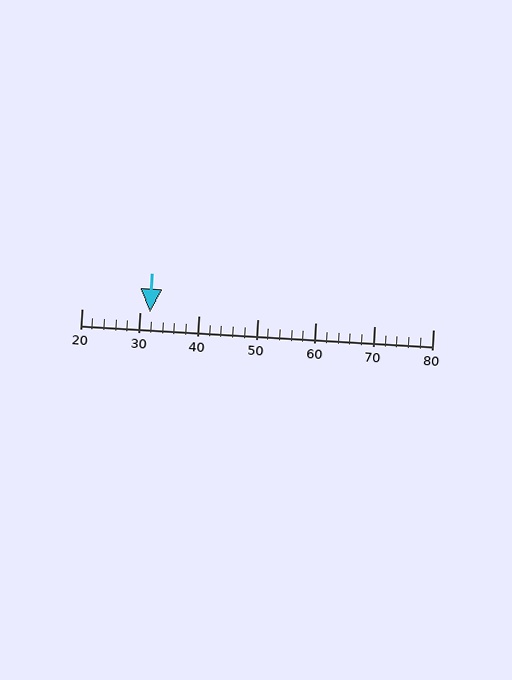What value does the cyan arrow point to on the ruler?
The cyan arrow points to approximately 32.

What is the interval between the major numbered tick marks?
The major tick marks are spaced 10 units apart.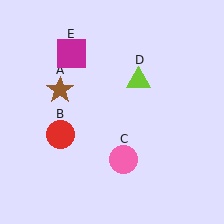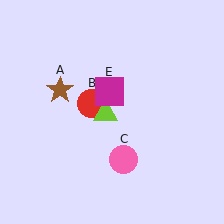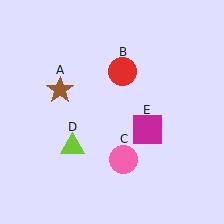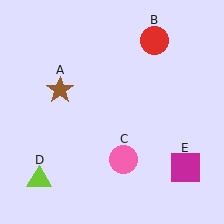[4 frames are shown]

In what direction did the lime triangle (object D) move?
The lime triangle (object D) moved down and to the left.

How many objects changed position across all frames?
3 objects changed position: red circle (object B), lime triangle (object D), magenta square (object E).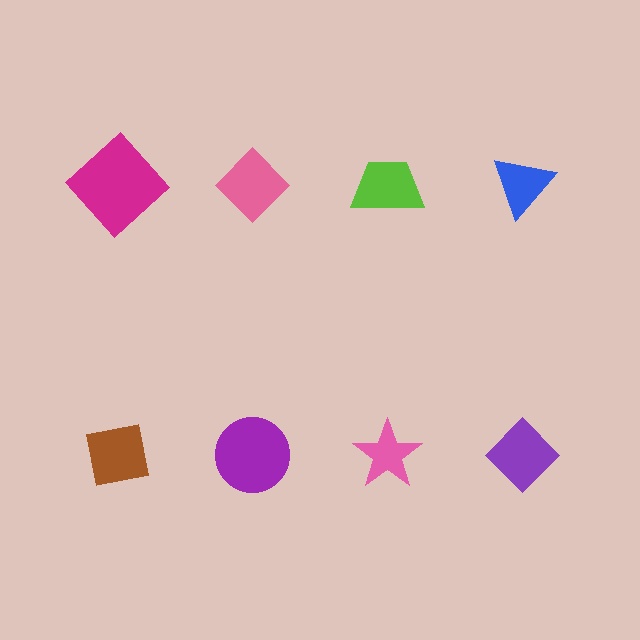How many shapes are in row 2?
4 shapes.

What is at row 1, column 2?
A pink diamond.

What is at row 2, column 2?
A purple circle.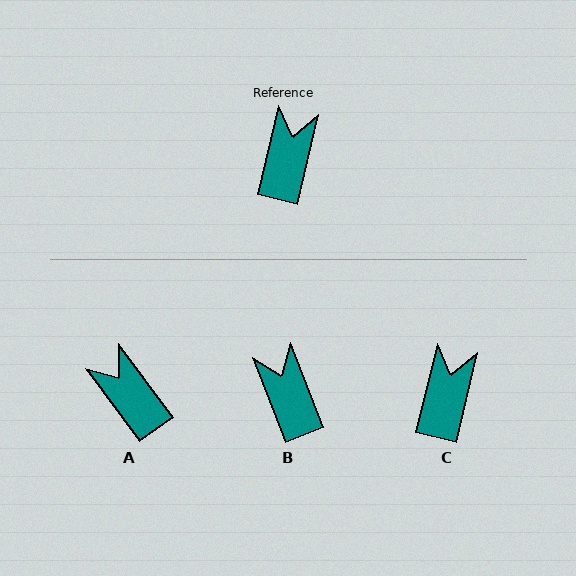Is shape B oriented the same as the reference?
No, it is off by about 35 degrees.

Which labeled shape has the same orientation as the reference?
C.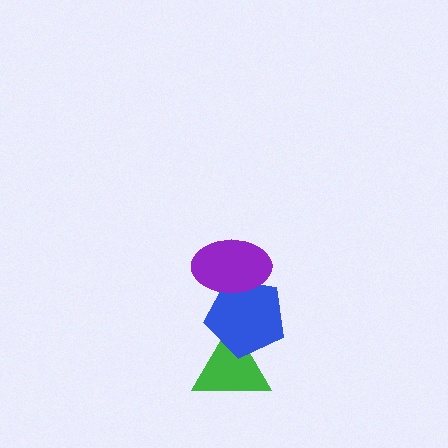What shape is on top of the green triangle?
The blue pentagon is on top of the green triangle.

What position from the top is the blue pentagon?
The blue pentagon is 2nd from the top.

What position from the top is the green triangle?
The green triangle is 3rd from the top.